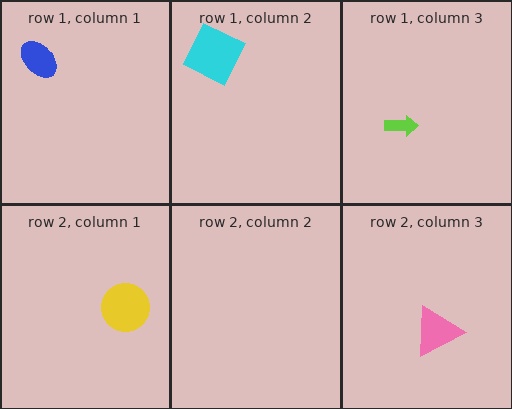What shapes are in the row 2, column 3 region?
The pink triangle.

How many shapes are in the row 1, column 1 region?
1.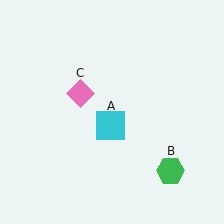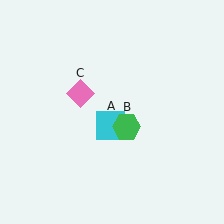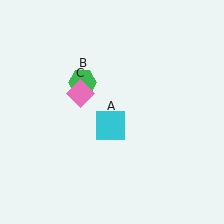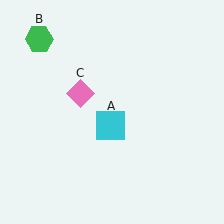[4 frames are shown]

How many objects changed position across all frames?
1 object changed position: green hexagon (object B).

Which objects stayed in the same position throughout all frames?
Cyan square (object A) and pink diamond (object C) remained stationary.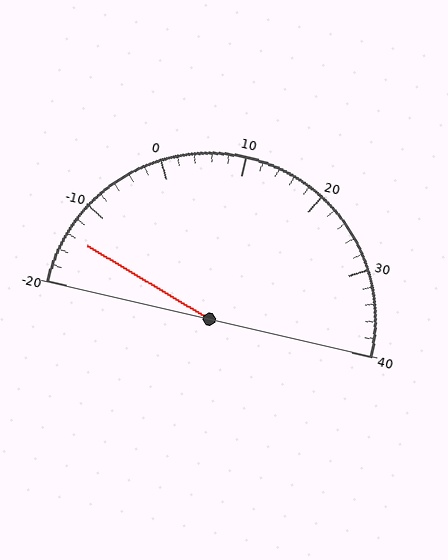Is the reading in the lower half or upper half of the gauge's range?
The reading is in the lower half of the range (-20 to 40).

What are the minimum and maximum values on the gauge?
The gauge ranges from -20 to 40.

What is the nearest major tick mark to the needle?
The nearest major tick mark is -10.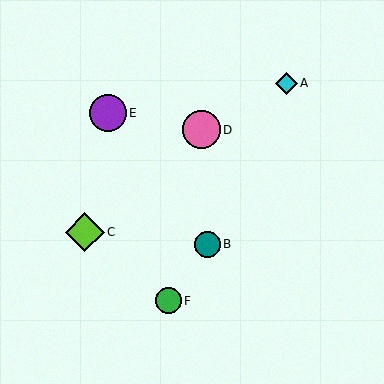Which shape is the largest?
The lime diamond (labeled C) is the largest.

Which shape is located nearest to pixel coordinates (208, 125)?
The pink circle (labeled D) at (201, 130) is nearest to that location.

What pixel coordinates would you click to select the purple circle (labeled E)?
Click at (108, 113) to select the purple circle E.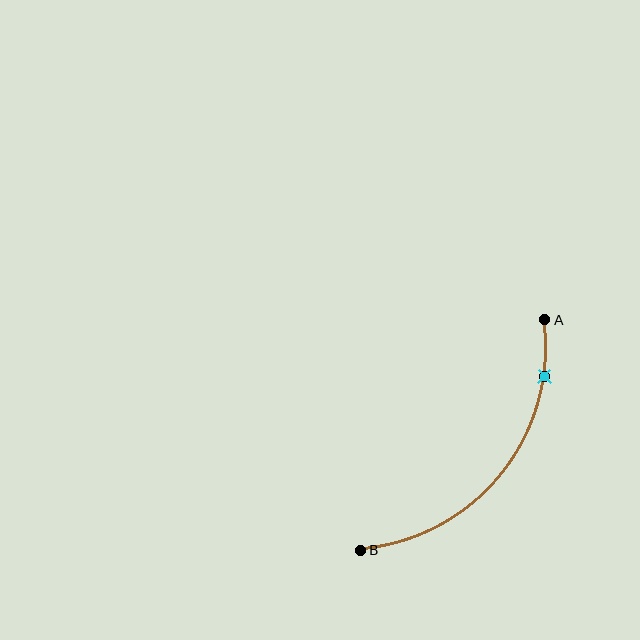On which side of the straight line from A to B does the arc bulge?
The arc bulges below and to the right of the straight line connecting A and B.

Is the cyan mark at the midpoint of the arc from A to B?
No. The cyan mark lies on the arc but is closer to endpoint A. The arc midpoint would be at the point on the curve equidistant along the arc from both A and B.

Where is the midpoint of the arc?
The arc midpoint is the point on the curve farthest from the straight line joining A and B. It sits below and to the right of that line.